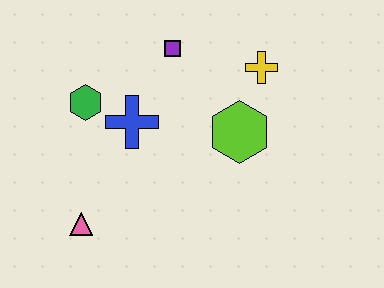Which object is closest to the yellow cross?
The lime hexagon is closest to the yellow cross.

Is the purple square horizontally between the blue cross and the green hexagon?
No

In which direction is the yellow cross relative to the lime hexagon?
The yellow cross is above the lime hexagon.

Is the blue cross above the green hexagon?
No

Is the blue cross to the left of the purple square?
Yes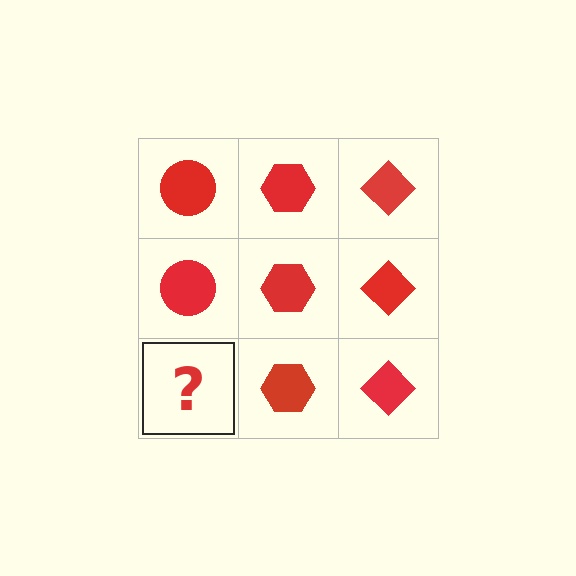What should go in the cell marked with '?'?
The missing cell should contain a red circle.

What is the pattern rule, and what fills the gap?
The rule is that each column has a consistent shape. The gap should be filled with a red circle.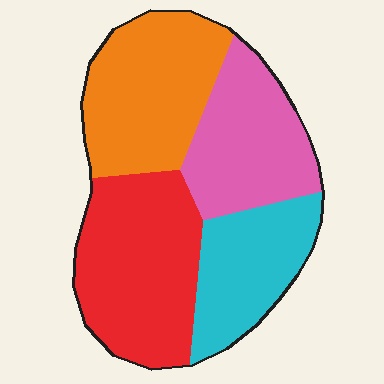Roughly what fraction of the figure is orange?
Orange takes up between a quarter and a half of the figure.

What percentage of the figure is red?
Red covers around 30% of the figure.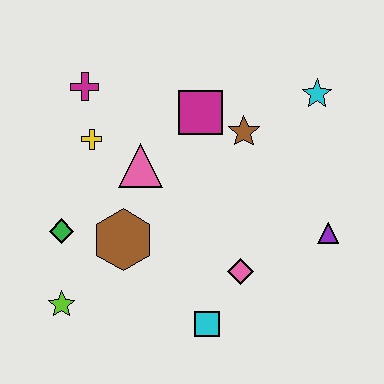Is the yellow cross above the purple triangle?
Yes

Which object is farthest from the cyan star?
The lime star is farthest from the cyan star.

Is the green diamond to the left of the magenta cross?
Yes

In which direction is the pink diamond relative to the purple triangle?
The pink diamond is to the left of the purple triangle.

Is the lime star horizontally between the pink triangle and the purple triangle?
No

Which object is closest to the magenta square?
The brown star is closest to the magenta square.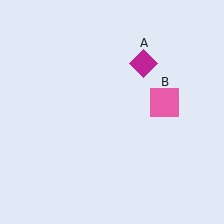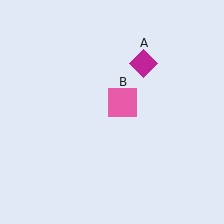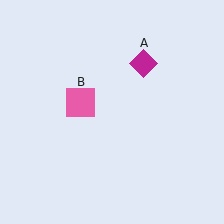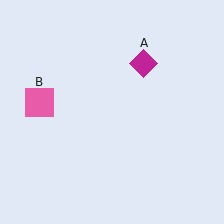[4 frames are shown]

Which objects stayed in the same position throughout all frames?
Magenta diamond (object A) remained stationary.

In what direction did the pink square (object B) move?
The pink square (object B) moved left.